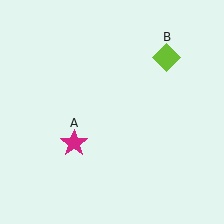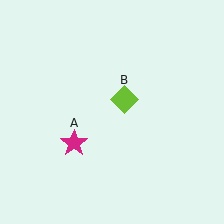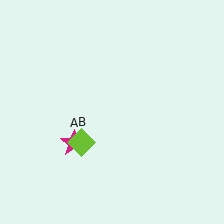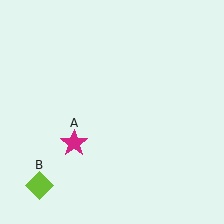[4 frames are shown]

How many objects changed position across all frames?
1 object changed position: lime diamond (object B).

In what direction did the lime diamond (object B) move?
The lime diamond (object B) moved down and to the left.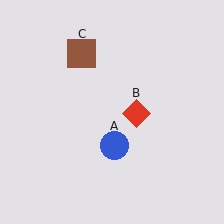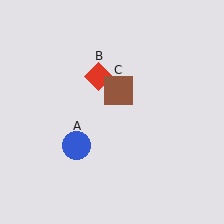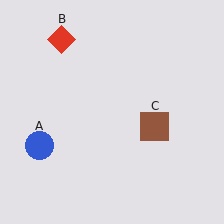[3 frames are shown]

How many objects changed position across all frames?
3 objects changed position: blue circle (object A), red diamond (object B), brown square (object C).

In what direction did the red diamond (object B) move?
The red diamond (object B) moved up and to the left.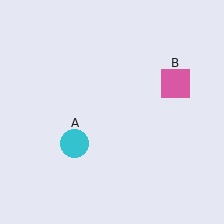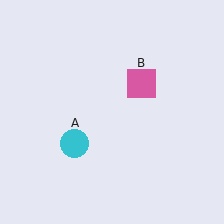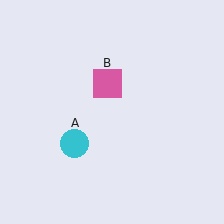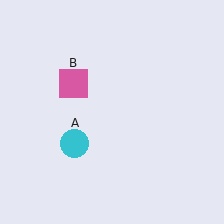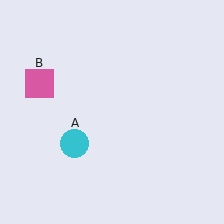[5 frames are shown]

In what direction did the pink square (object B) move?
The pink square (object B) moved left.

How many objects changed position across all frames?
1 object changed position: pink square (object B).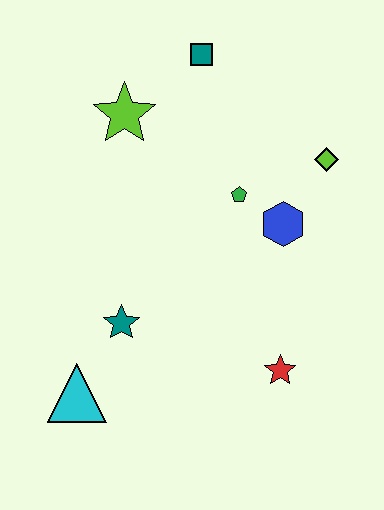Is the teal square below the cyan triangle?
No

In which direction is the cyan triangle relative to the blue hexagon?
The cyan triangle is to the left of the blue hexagon.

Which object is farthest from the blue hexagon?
The cyan triangle is farthest from the blue hexagon.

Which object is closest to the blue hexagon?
The green pentagon is closest to the blue hexagon.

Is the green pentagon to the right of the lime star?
Yes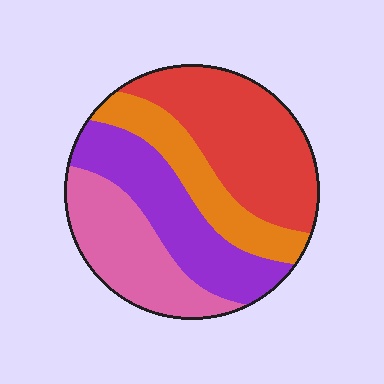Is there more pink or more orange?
Pink.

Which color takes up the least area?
Orange, at roughly 20%.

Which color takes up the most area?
Red, at roughly 35%.